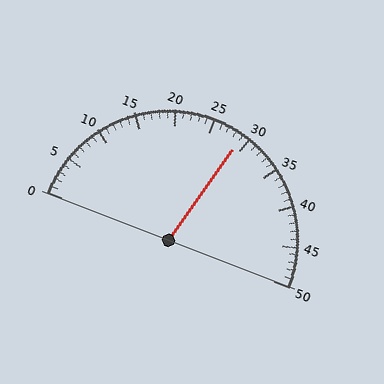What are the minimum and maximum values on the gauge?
The gauge ranges from 0 to 50.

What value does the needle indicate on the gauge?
The needle indicates approximately 29.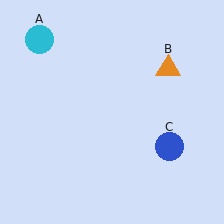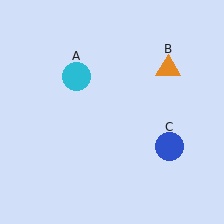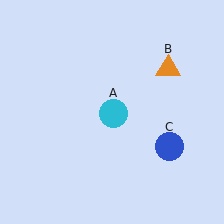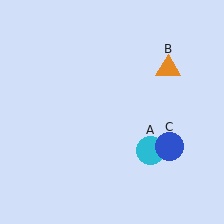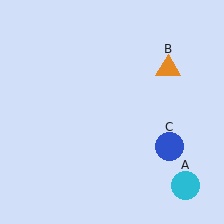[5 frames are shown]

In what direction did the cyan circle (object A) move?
The cyan circle (object A) moved down and to the right.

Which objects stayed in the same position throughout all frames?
Orange triangle (object B) and blue circle (object C) remained stationary.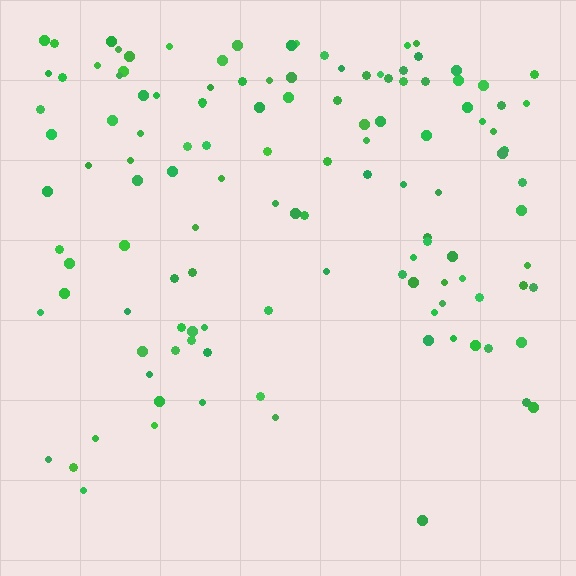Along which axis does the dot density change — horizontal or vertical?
Vertical.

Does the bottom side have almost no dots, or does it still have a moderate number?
Still a moderate number, just noticeably fewer than the top.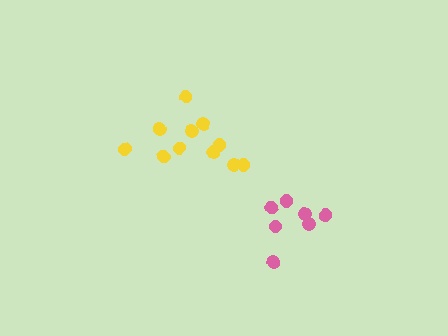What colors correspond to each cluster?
The clusters are colored: pink, yellow.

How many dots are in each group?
Group 1: 7 dots, Group 2: 11 dots (18 total).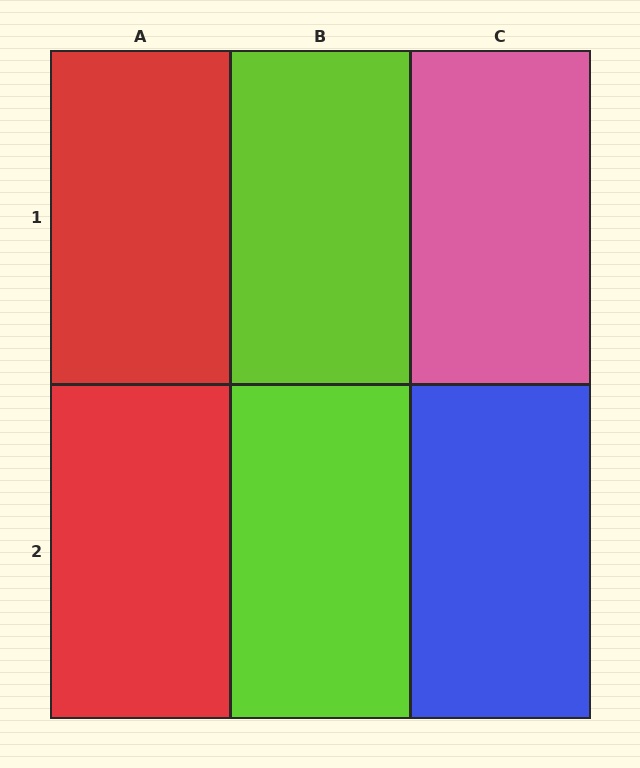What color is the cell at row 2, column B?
Lime.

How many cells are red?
2 cells are red.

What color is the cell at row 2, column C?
Blue.